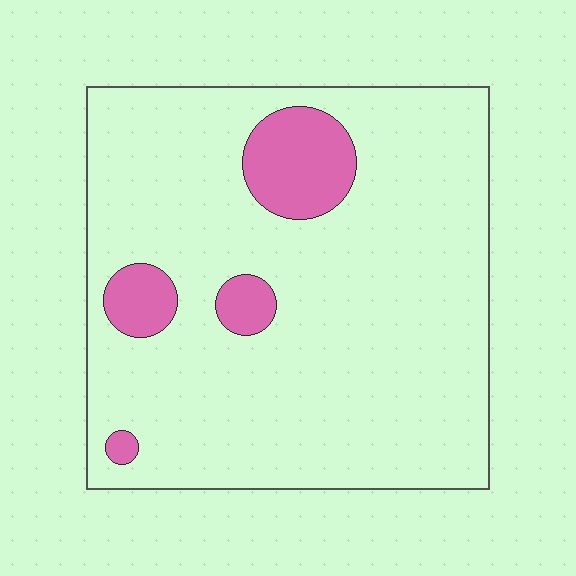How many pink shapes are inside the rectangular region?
4.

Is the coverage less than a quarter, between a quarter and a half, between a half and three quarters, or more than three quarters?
Less than a quarter.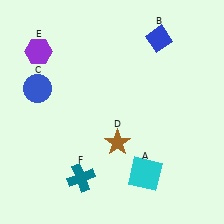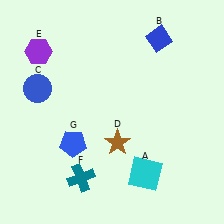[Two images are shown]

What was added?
A blue pentagon (G) was added in Image 2.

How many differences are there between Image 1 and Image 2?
There is 1 difference between the two images.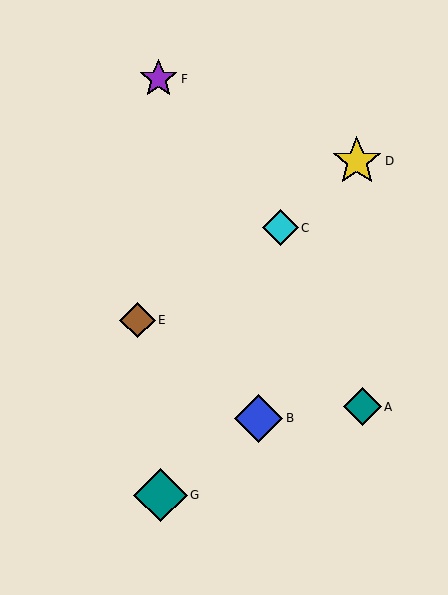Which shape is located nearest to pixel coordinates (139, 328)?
The brown diamond (labeled E) at (137, 320) is nearest to that location.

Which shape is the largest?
The teal diamond (labeled G) is the largest.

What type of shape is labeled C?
Shape C is a cyan diamond.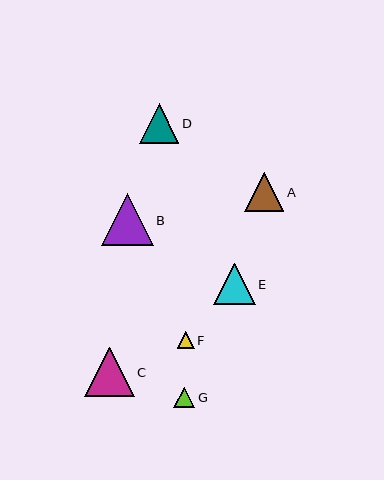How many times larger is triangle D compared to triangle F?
Triangle D is approximately 2.3 times the size of triangle F.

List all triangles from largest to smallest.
From largest to smallest: B, C, E, D, A, G, F.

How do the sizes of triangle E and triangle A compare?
Triangle E and triangle A are approximately the same size.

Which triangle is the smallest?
Triangle F is the smallest with a size of approximately 17 pixels.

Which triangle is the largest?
Triangle B is the largest with a size of approximately 52 pixels.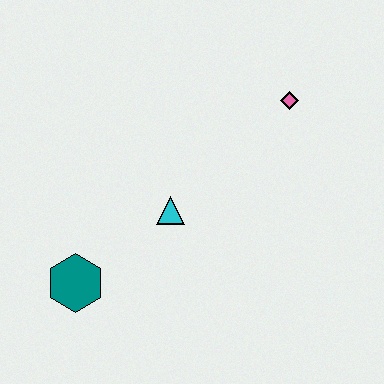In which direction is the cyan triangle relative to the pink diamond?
The cyan triangle is to the left of the pink diamond.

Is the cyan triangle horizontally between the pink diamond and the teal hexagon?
Yes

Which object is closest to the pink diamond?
The cyan triangle is closest to the pink diamond.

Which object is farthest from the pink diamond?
The teal hexagon is farthest from the pink diamond.